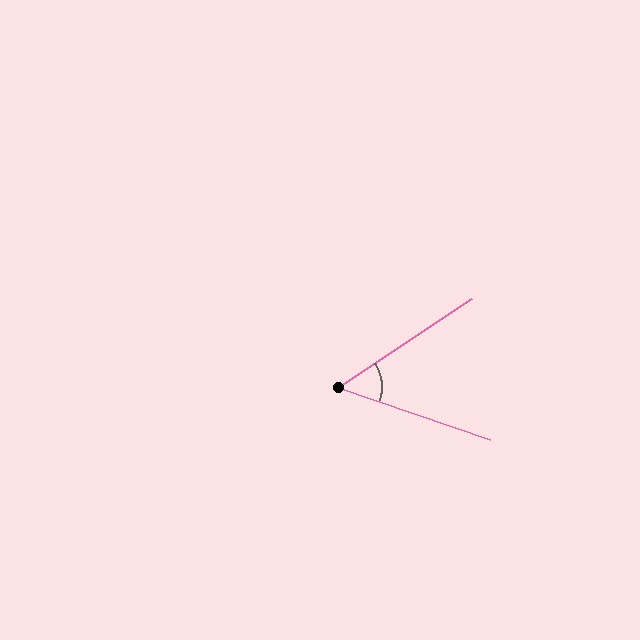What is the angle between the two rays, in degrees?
Approximately 52 degrees.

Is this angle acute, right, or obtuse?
It is acute.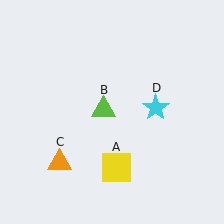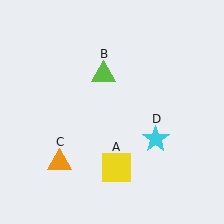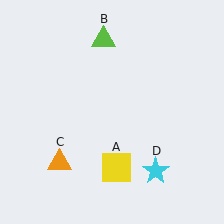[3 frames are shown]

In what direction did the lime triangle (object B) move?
The lime triangle (object B) moved up.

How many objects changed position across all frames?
2 objects changed position: lime triangle (object B), cyan star (object D).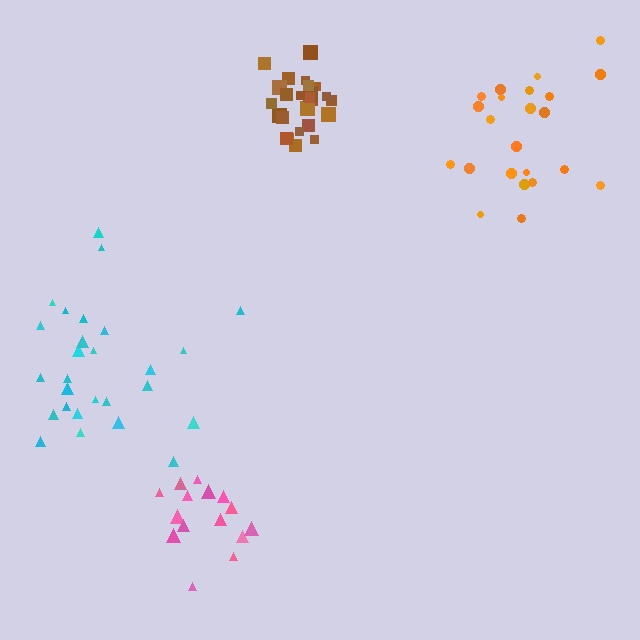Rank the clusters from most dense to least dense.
brown, orange, pink, cyan.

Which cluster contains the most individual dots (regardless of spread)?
Cyan (27).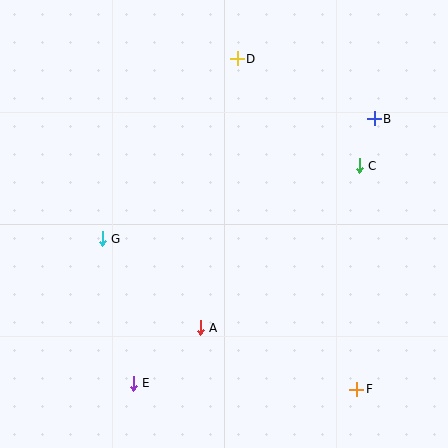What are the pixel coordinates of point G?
Point G is at (102, 239).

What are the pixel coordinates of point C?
Point C is at (359, 166).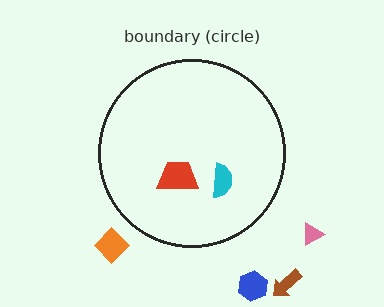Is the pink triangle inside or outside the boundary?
Outside.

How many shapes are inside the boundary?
2 inside, 4 outside.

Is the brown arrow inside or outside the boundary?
Outside.